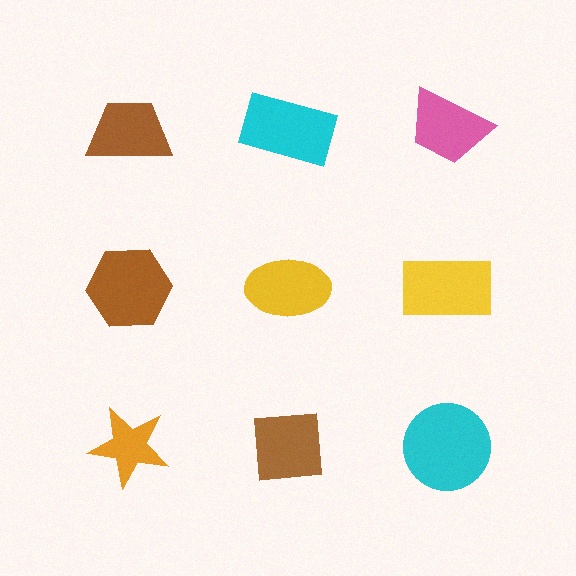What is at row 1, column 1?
A brown trapezoid.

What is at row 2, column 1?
A brown hexagon.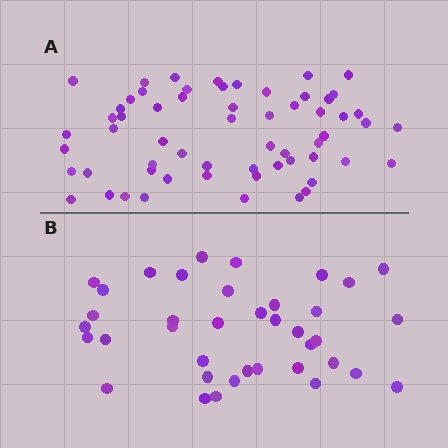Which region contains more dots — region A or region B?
Region A (the top region) has more dots.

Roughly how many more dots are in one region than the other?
Region A has approximately 20 more dots than region B.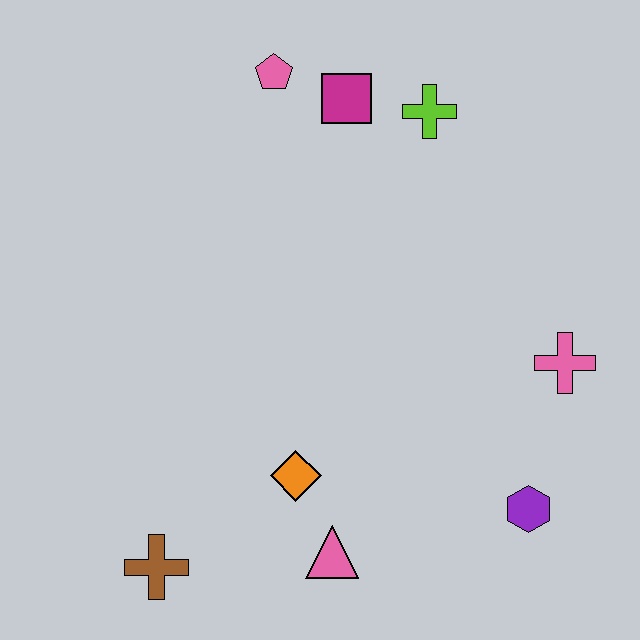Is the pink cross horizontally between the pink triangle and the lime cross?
No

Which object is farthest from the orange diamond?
The pink pentagon is farthest from the orange diamond.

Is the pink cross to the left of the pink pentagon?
No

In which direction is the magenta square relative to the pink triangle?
The magenta square is above the pink triangle.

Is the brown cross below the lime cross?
Yes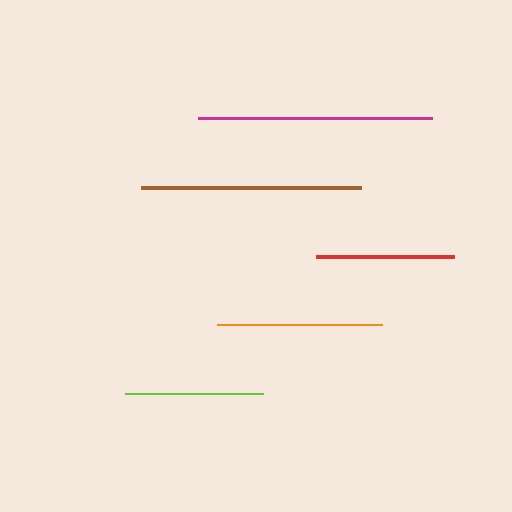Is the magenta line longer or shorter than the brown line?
The magenta line is longer than the brown line.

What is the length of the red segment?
The red segment is approximately 137 pixels long.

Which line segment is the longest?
The magenta line is the longest at approximately 234 pixels.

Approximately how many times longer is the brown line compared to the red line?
The brown line is approximately 1.6 times the length of the red line.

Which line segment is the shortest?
The red line is the shortest at approximately 137 pixels.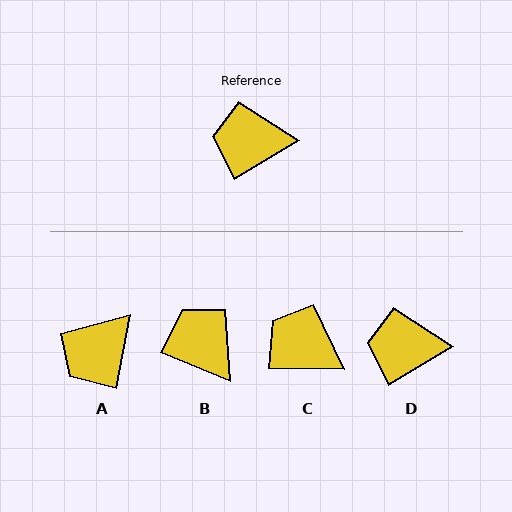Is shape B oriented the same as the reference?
No, it is off by about 53 degrees.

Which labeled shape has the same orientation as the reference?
D.